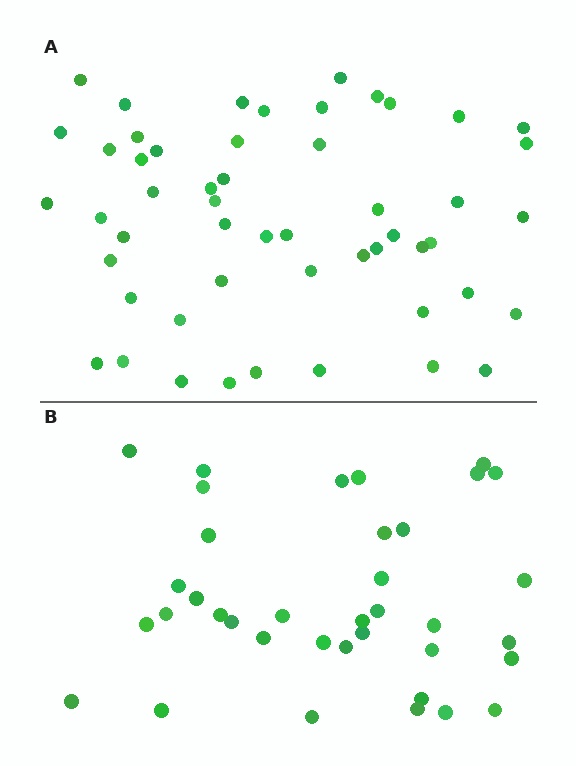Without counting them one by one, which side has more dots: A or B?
Region A (the top region) has more dots.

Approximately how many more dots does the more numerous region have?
Region A has approximately 15 more dots than region B.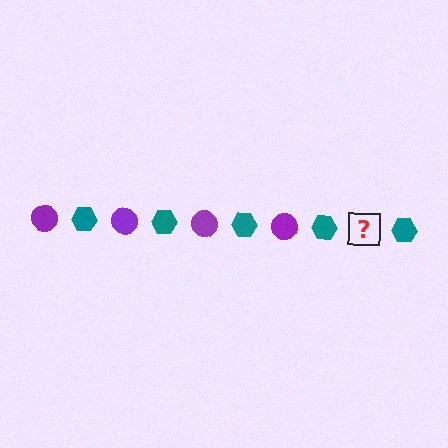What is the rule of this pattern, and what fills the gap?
The rule is that the pattern alternates between purple circle and teal hexagon. The gap should be filled with a purple circle.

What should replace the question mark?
The question mark should be replaced with a purple circle.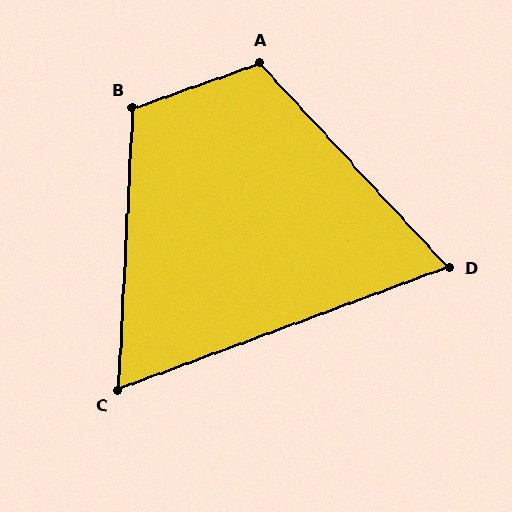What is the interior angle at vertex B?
Approximately 112 degrees (obtuse).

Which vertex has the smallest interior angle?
C, at approximately 67 degrees.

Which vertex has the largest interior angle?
A, at approximately 113 degrees.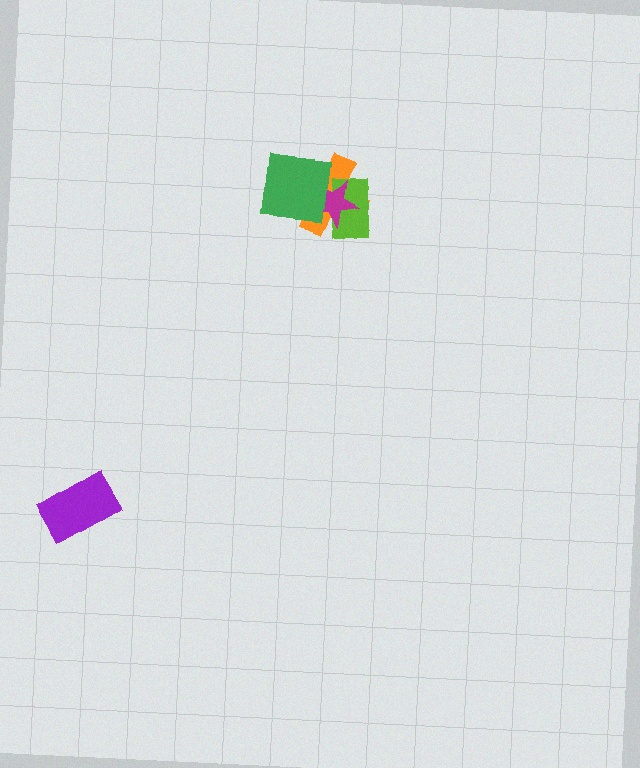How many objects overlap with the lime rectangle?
3 objects overlap with the lime rectangle.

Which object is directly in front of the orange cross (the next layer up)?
The lime rectangle is directly in front of the orange cross.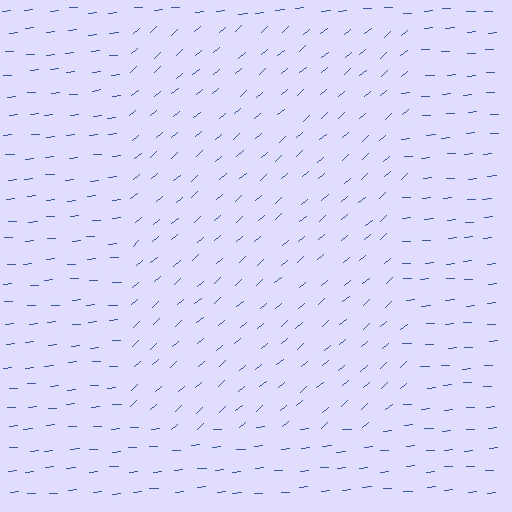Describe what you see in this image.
The image is filled with small blue line segments. A rectangle region in the image has lines oriented differently from the surrounding lines, creating a visible texture boundary.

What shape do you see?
I see a rectangle.